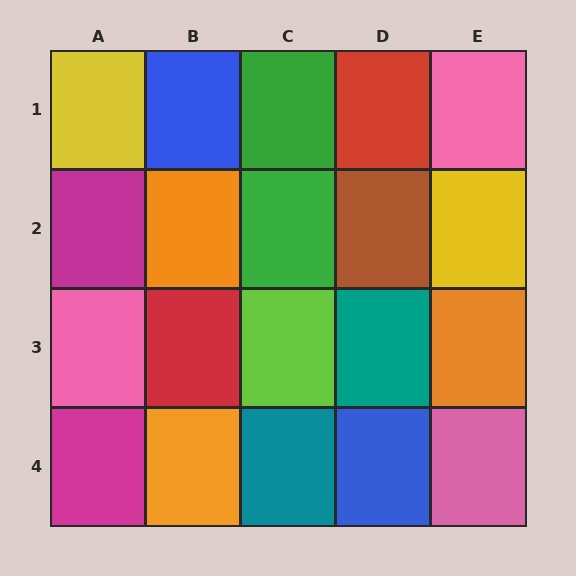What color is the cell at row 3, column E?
Orange.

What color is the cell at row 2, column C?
Green.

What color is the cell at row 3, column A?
Pink.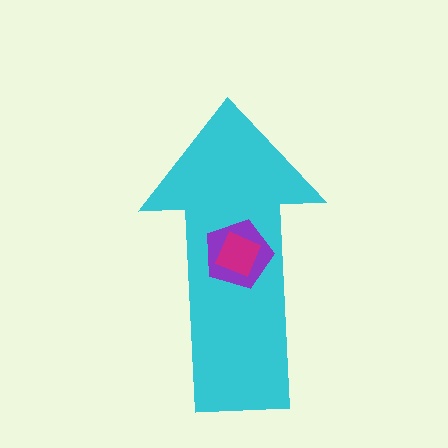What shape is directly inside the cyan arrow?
The purple pentagon.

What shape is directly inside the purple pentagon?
The magenta diamond.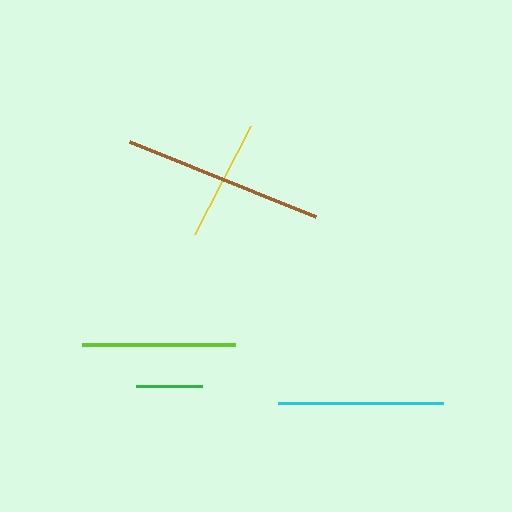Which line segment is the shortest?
The green line is the shortest at approximately 66 pixels.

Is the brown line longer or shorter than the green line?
The brown line is longer than the green line.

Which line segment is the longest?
The brown line is the longest at approximately 200 pixels.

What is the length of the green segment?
The green segment is approximately 66 pixels long.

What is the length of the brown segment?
The brown segment is approximately 200 pixels long.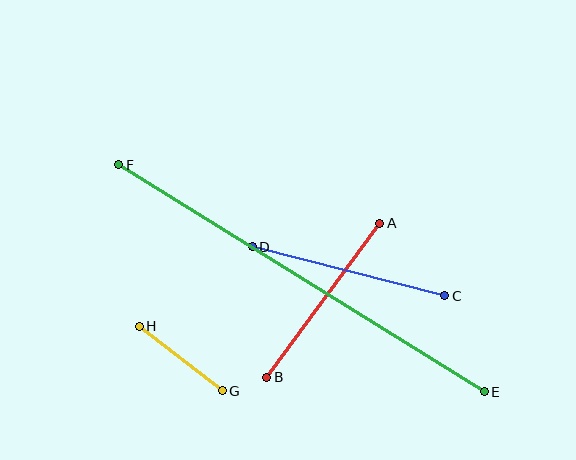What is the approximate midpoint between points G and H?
The midpoint is at approximately (181, 358) pixels.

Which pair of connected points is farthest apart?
Points E and F are farthest apart.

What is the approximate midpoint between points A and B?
The midpoint is at approximately (323, 300) pixels.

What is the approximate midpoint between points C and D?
The midpoint is at approximately (348, 271) pixels.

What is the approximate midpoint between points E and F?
The midpoint is at approximately (301, 278) pixels.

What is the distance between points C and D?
The distance is approximately 199 pixels.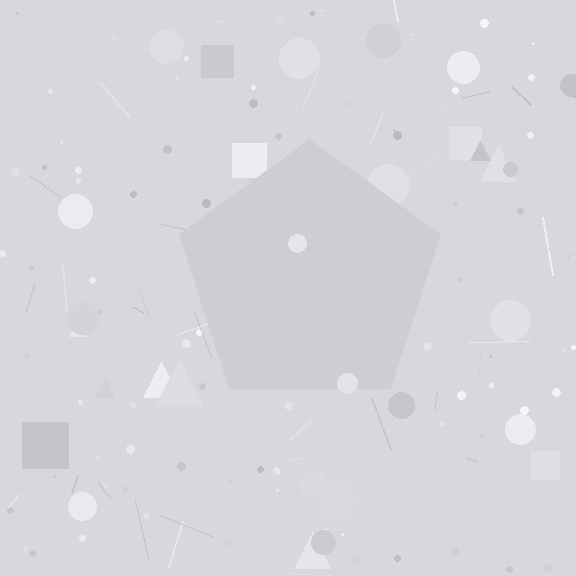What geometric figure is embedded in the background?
A pentagon is embedded in the background.